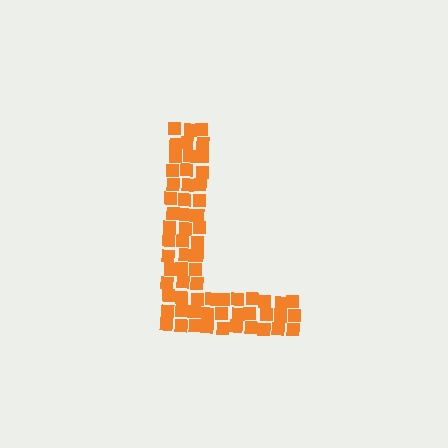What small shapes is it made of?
It is made of small squares.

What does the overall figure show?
The overall figure shows the letter L.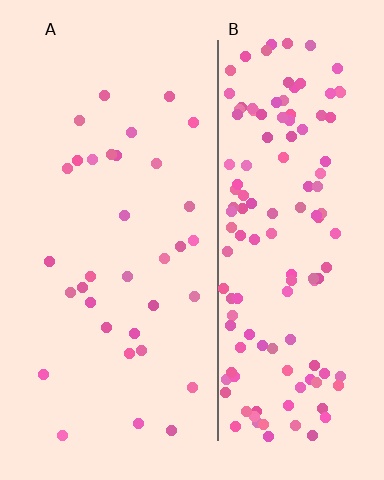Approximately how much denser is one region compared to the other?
Approximately 4.1× — region B over region A.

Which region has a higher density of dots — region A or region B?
B (the right).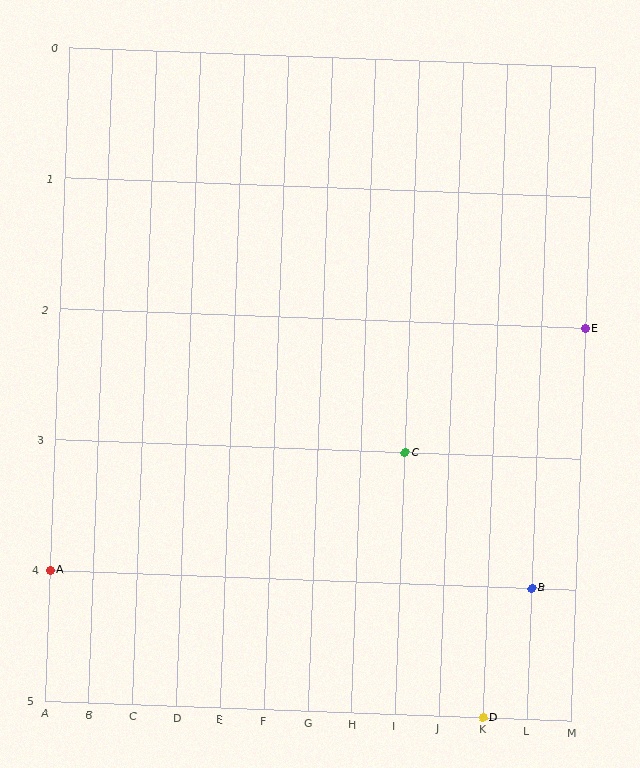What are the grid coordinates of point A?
Point A is at grid coordinates (A, 4).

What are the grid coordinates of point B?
Point B is at grid coordinates (L, 4).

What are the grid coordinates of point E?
Point E is at grid coordinates (M, 2).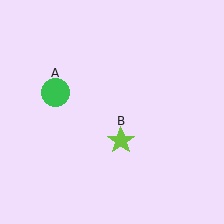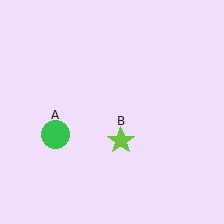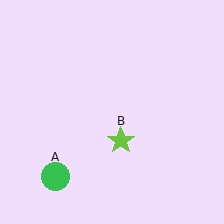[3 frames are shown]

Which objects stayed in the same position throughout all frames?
Lime star (object B) remained stationary.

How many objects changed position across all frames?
1 object changed position: green circle (object A).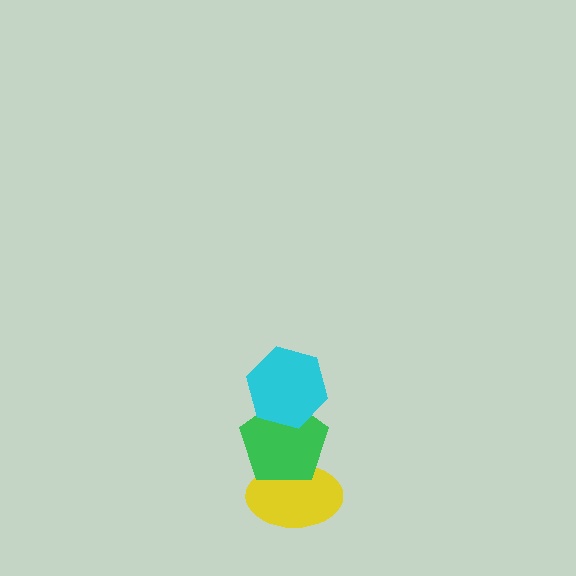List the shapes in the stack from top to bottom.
From top to bottom: the cyan hexagon, the green pentagon, the yellow ellipse.